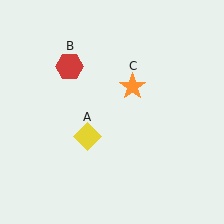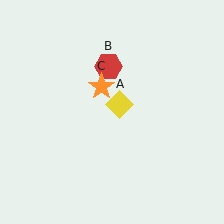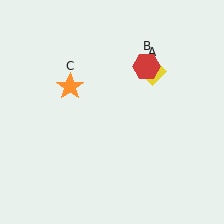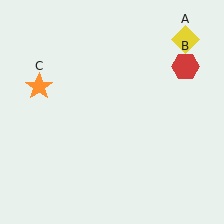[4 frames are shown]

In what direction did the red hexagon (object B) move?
The red hexagon (object B) moved right.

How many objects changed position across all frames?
3 objects changed position: yellow diamond (object A), red hexagon (object B), orange star (object C).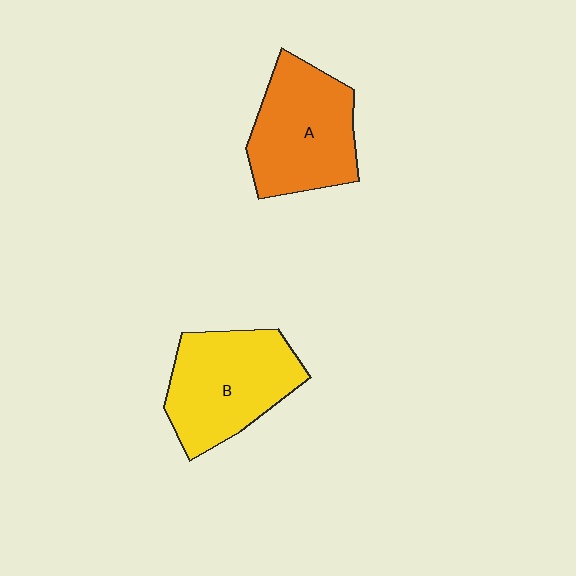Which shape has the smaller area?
Shape A (orange).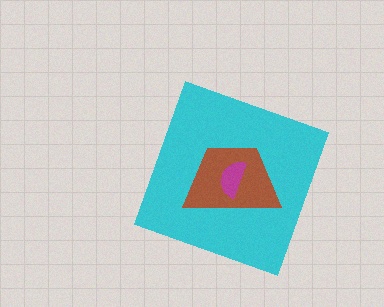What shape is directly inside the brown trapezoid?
The magenta semicircle.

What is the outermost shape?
The cyan diamond.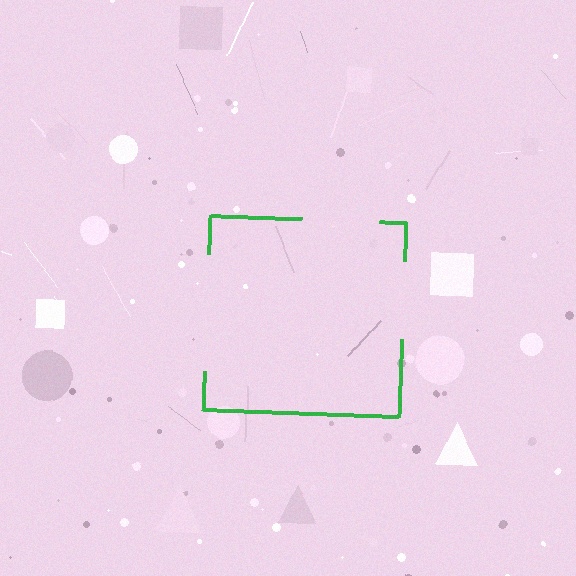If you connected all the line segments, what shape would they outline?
They would outline a square.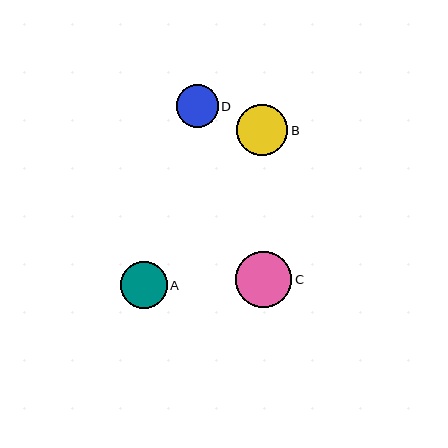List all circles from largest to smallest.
From largest to smallest: C, B, A, D.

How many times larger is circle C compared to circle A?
Circle C is approximately 1.2 times the size of circle A.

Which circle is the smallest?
Circle D is the smallest with a size of approximately 42 pixels.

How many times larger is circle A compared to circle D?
Circle A is approximately 1.1 times the size of circle D.